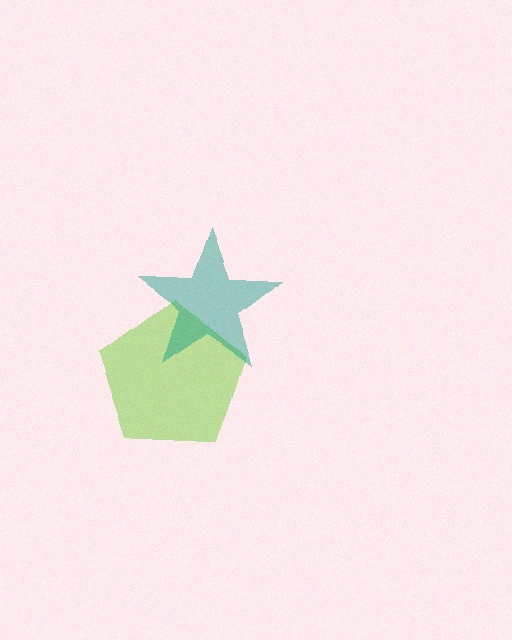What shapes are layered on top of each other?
The layered shapes are: a lime pentagon, a teal star.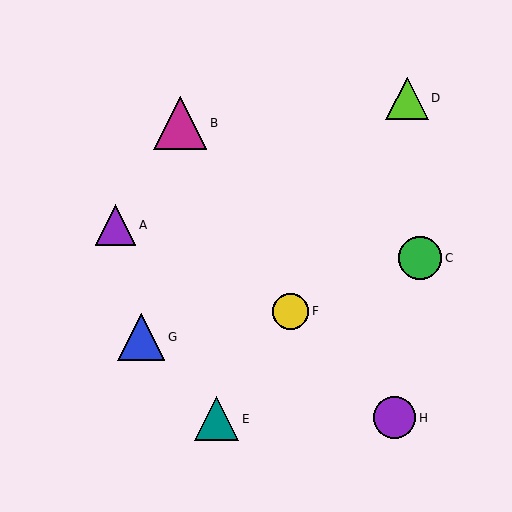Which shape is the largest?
The magenta triangle (labeled B) is the largest.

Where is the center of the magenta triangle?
The center of the magenta triangle is at (180, 123).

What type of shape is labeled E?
Shape E is a teal triangle.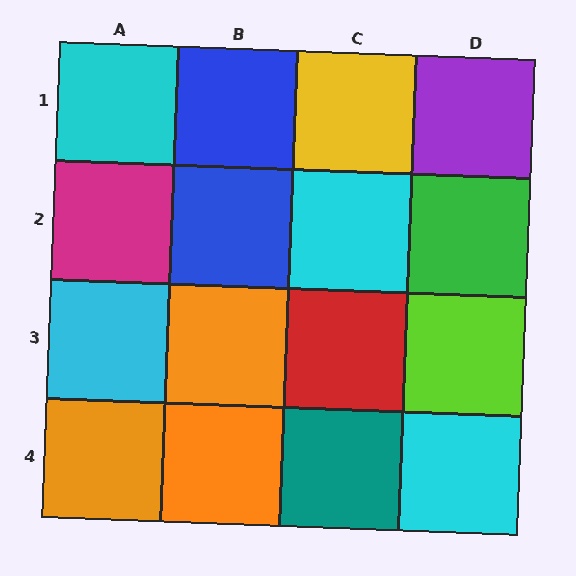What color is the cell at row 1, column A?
Cyan.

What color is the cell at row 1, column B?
Blue.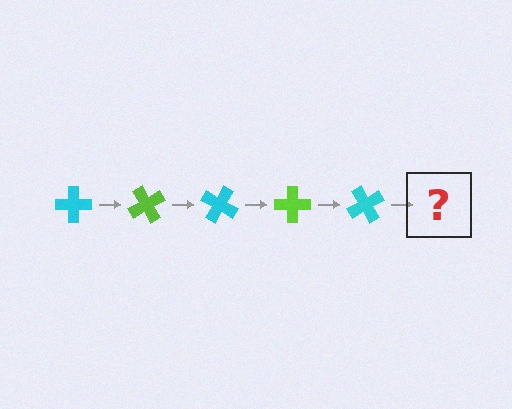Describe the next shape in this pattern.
It should be a lime cross, rotated 300 degrees from the start.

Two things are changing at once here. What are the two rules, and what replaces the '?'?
The two rules are that it rotates 60 degrees each step and the color cycles through cyan and lime. The '?' should be a lime cross, rotated 300 degrees from the start.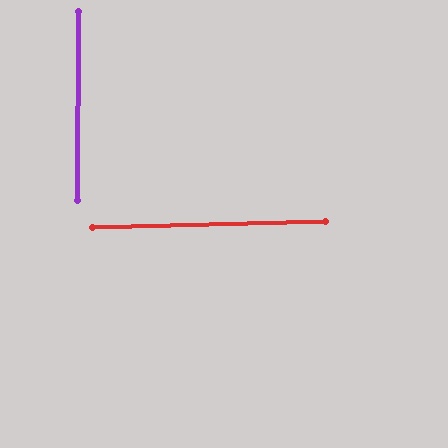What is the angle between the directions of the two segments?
Approximately 88 degrees.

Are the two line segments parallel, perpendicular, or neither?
Perpendicular — they meet at approximately 88°.